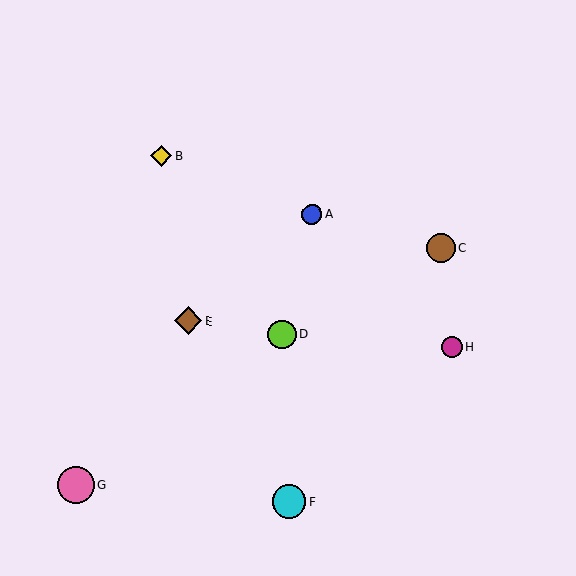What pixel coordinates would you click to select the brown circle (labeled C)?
Click at (441, 248) to select the brown circle C.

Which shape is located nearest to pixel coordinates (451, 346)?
The magenta circle (labeled H) at (452, 347) is nearest to that location.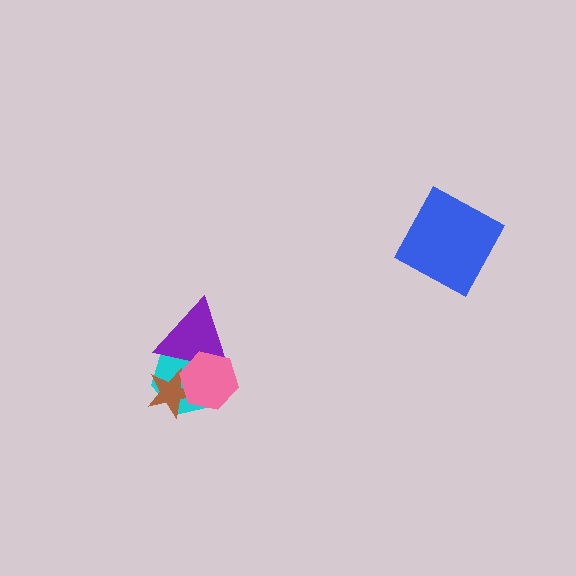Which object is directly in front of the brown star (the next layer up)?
The purple triangle is directly in front of the brown star.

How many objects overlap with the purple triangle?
3 objects overlap with the purple triangle.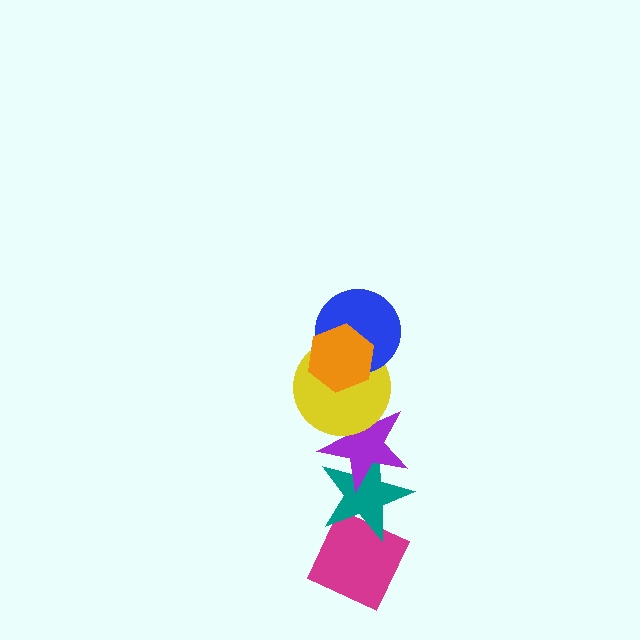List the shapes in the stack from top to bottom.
From top to bottom: the orange hexagon, the blue circle, the yellow circle, the purple star, the teal star, the magenta diamond.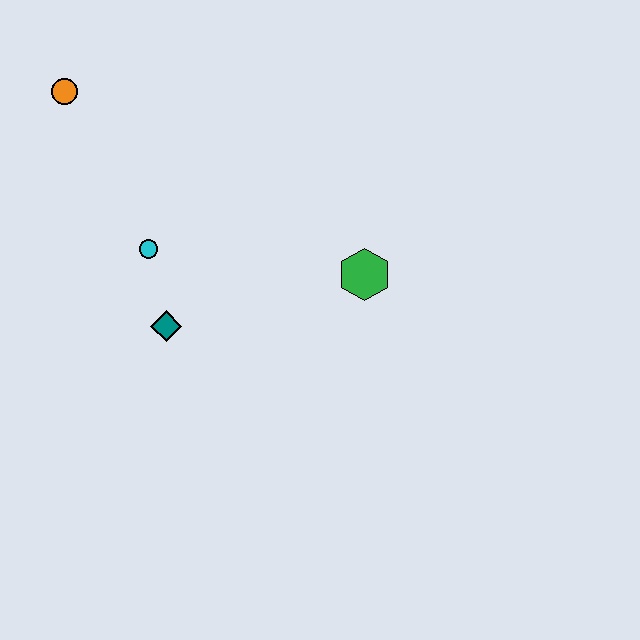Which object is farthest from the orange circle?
The green hexagon is farthest from the orange circle.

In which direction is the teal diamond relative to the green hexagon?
The teal diamond is to the left of the green hexagon.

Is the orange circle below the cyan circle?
No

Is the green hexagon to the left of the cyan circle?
No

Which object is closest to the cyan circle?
The teal diamond is closest to the cyan circle.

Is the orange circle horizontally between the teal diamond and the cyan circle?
No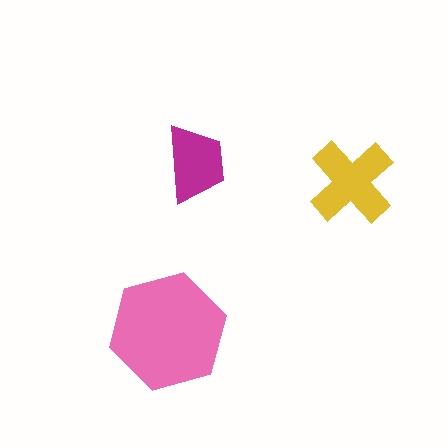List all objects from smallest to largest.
The magenta trapezoid, the yellow cross, the pink hexagon.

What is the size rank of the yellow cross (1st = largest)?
2nd.